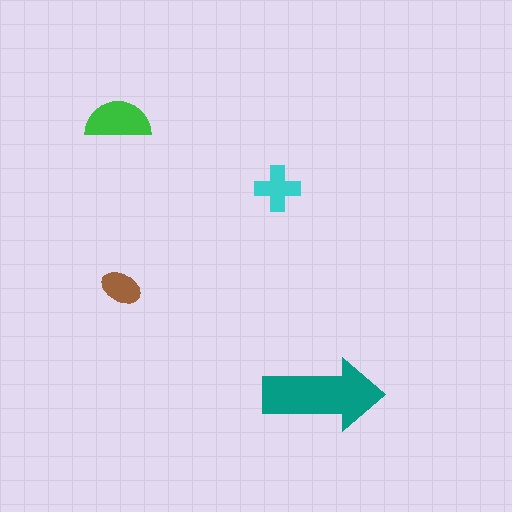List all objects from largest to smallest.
The teal arrow, the green semicircle, the cyan cross, the brown ellipse.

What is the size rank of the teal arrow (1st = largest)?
1st.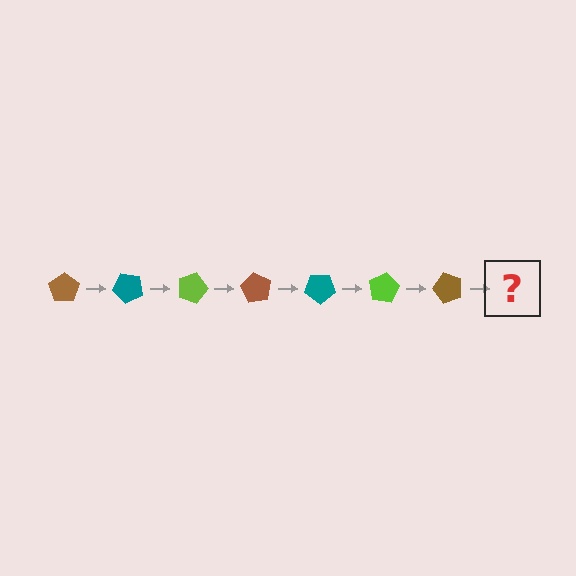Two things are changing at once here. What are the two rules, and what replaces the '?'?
The two rules are that it rotates 45 degrees each step and the color cycles through brown, teal, and lime. The '?' should be a teal pentagon, rotated 315 degrees from the start.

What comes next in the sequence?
The next element should be a teal pentagon, rotated 315 degrees from the start.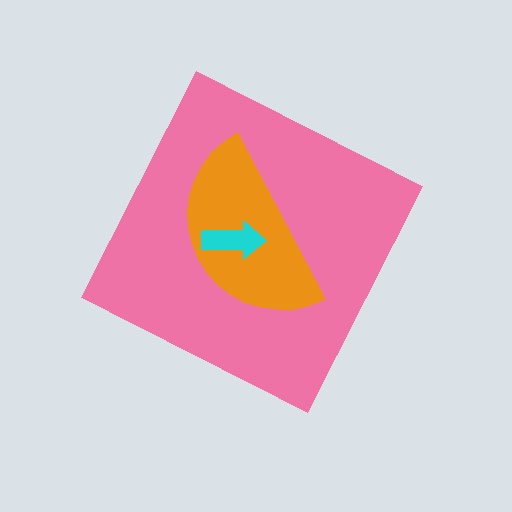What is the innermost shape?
The cyan arrow.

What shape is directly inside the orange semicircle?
The cyan arrow.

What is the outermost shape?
The pink diamond.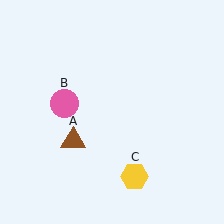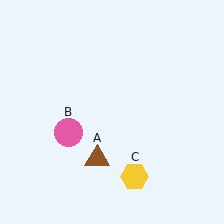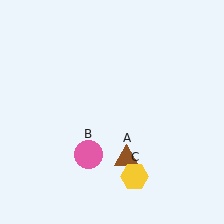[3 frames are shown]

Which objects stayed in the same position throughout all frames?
Yellow hexagon (object C) remained stationary.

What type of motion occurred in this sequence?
The brown triangle (object A), pink circle (object B) rotated counterclockwise around the center of the scene.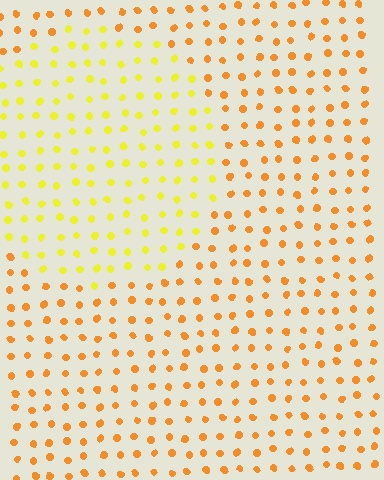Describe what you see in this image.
The image is filled with small orange elements in a uniform arrangement. A circle-shaped region is visible where the elements are tinted to a slightly different hue, forming a subtle color boundary.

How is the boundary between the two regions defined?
The boundary is defined purely by a slight shift in hue (about 32 degrees). Spacing, size, and orientation are identical on both sides.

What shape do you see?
I see a circle.